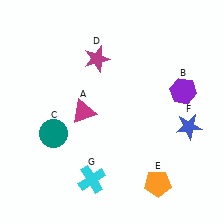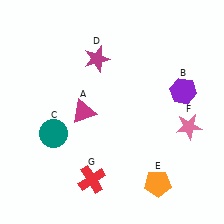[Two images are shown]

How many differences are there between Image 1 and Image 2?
There are 2 differences between the two images.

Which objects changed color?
F changed from blue to pink. G changed from cyan to red.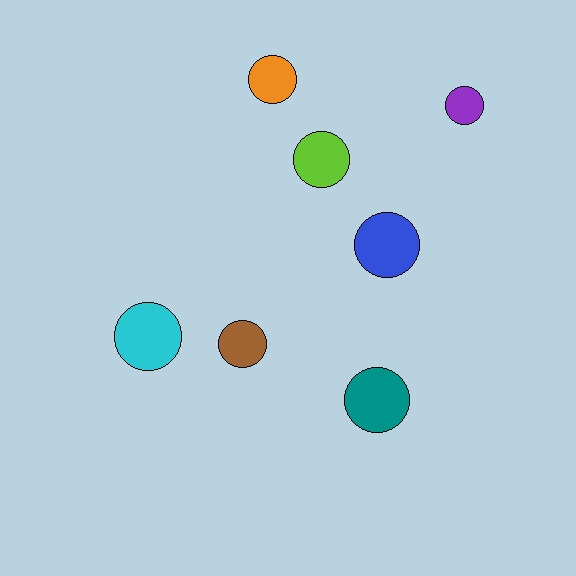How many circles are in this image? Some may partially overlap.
There are 7 circles.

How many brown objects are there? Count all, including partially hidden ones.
There is 1 brown object.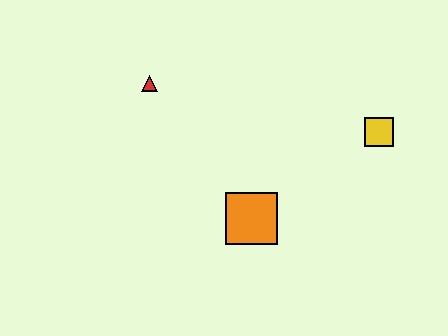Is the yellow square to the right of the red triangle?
Yes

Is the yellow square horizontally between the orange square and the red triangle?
No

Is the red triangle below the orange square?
No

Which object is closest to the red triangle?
The orange square is closest to the red triangle.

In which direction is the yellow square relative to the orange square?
The yellow square is to the right of the orange square.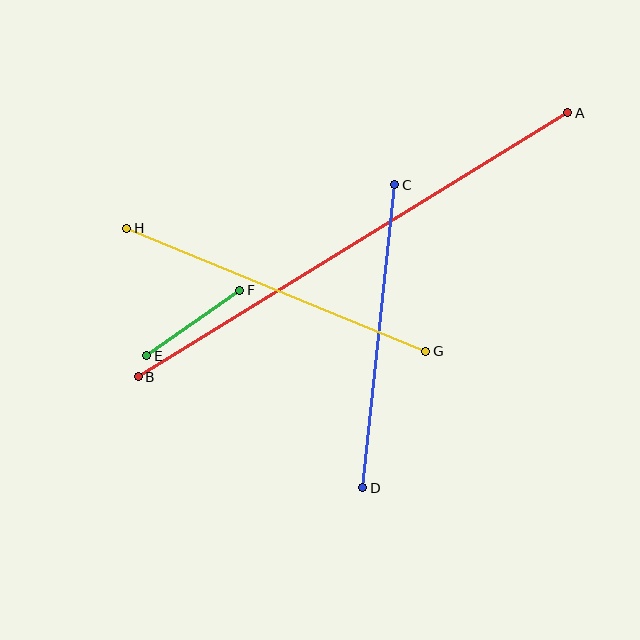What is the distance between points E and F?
The distance is approximately 114 pixels.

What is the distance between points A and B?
The distance is approximately 505 pixels.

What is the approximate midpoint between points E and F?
The midpoint is at approximately (193, 323) pixels.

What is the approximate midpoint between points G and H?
The midpoint is at approximately (276, 290) pixels.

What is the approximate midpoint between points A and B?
The midpoint is at approximately (353, 245) pixels.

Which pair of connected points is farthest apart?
Points A and B are farthest apart.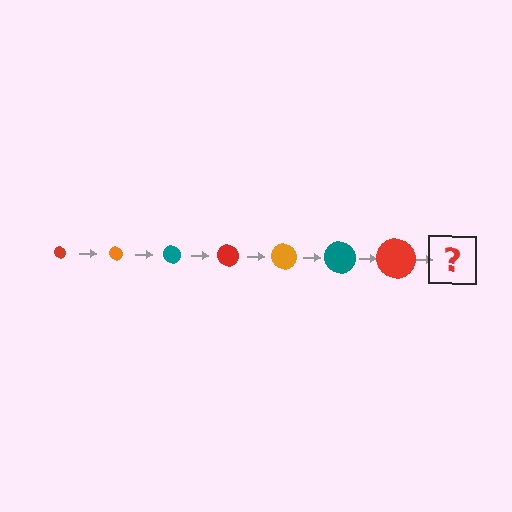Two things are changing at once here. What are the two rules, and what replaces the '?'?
The two rules are that the circle grows larger each step and the color cycles through red, orange, and teal. The '?' should be an orange circle, larger than the previous one.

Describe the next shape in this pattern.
It should be an orange circle, larger than the previous one.